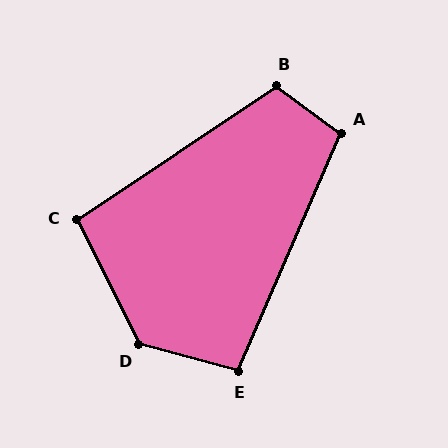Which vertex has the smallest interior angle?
C, at approximately 97 degrees.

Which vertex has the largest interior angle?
D, at approximately 131 degrees.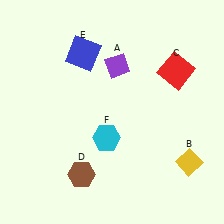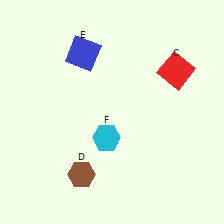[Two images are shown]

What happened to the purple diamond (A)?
The purple diamond (A) was removed in Image 2. It was in the top-right area of Image 1.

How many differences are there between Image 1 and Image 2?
There are 2 differences between the two images.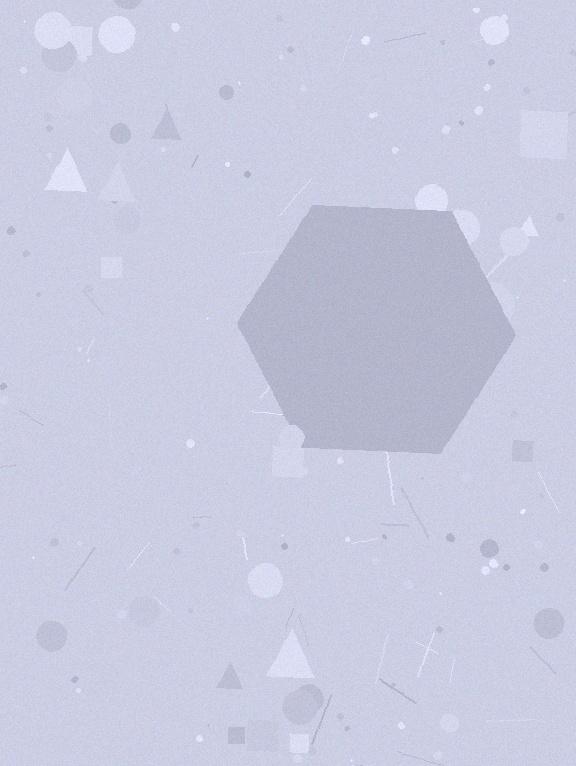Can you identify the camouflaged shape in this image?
The camouflaged shape is a hexagon.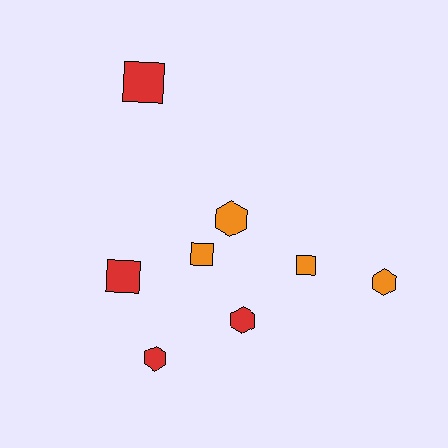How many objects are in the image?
There are 8 objects.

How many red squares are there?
There are 2 red squares.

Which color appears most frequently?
Orange, with 4 objects.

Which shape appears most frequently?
Square, with 4 objects.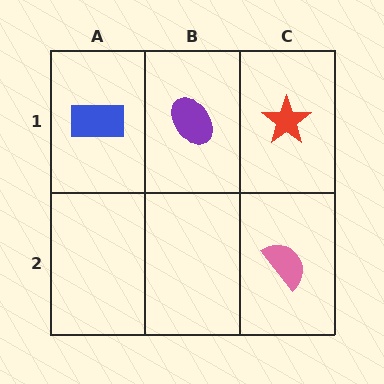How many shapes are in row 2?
1 shape.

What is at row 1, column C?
A red star.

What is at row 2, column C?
A pink semicircle.